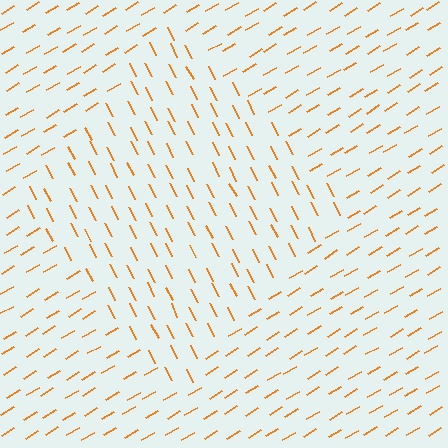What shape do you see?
I see a diamond.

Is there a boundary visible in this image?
Yes, there is a texture boundary formed by a change in line orientation.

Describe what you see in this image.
The image is filled with small orange line segments. A diamond region in the image has lines oriented differently from the surrounding lines, creating a visible texture boundary.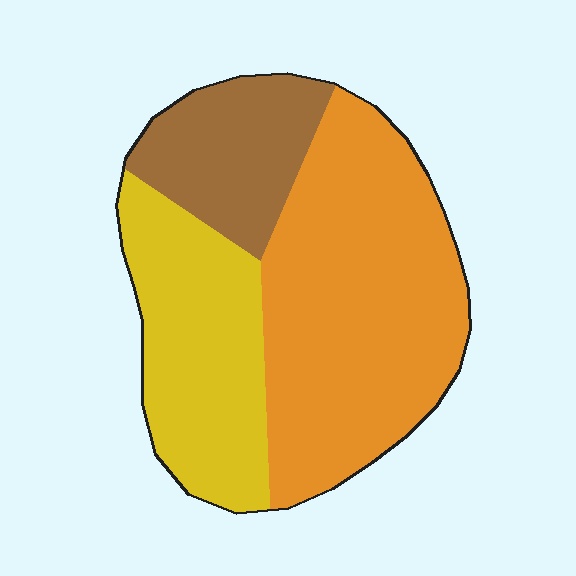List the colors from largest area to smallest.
From largest to smallest: orange, yellow, brown.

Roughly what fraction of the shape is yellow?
Yellow takes up between a quarter and a half of the shape.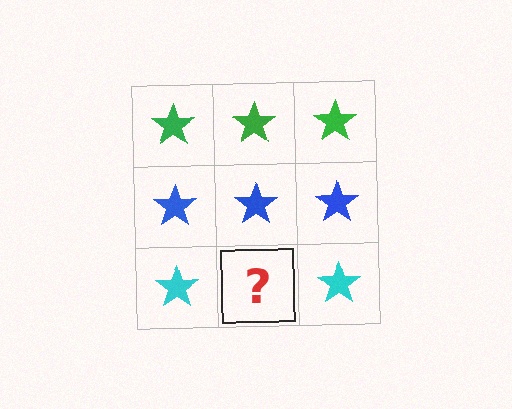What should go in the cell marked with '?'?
The missing cell should contain a cyan star.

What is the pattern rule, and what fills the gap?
The rule is that each row has a consistent color. The gap should be filled with a cyan star.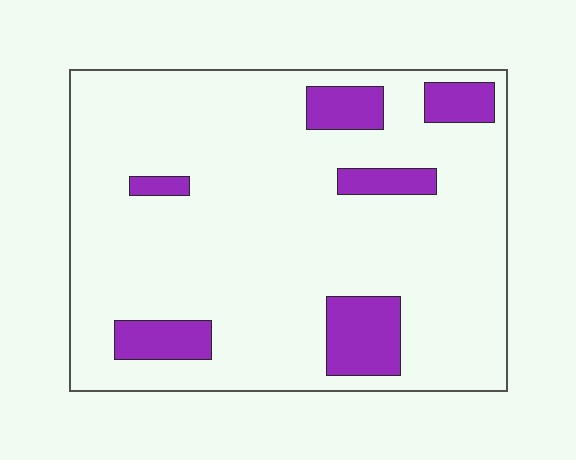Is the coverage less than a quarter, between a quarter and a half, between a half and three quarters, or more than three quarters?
Less than a quarter.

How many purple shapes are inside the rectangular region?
6.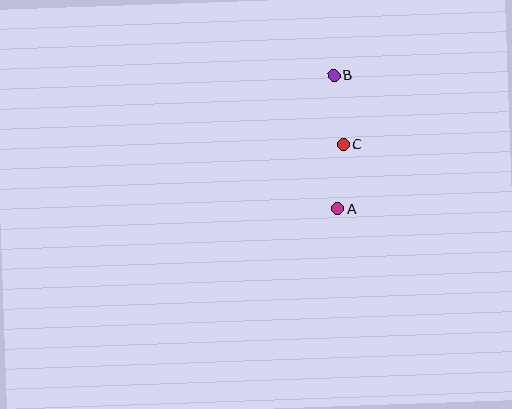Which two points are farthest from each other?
Points A and B are farthest from each other.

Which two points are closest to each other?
Points A and C are closest to each other.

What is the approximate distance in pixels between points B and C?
The distance between B and C is approximately 70 pixels.